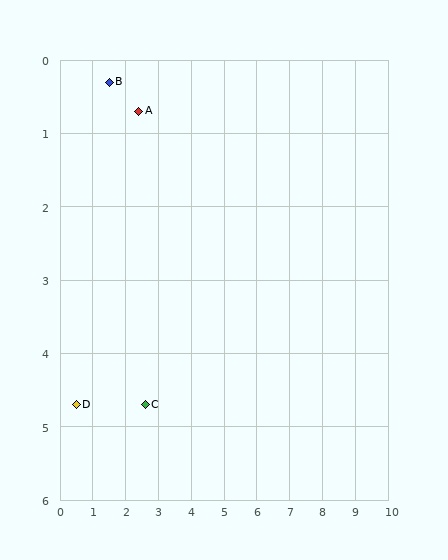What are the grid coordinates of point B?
Point B is at approximately (1.5, 0.3).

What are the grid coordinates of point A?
Point A is at approximately (2.4, 0.7).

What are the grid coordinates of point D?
Point D is at approximately (0.5, 4.7).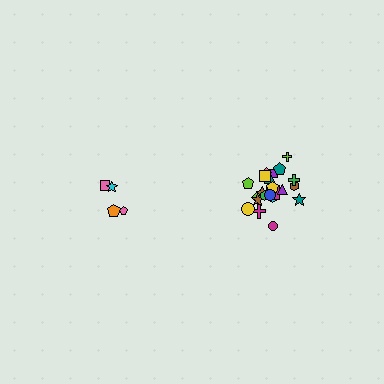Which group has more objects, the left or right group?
The right group.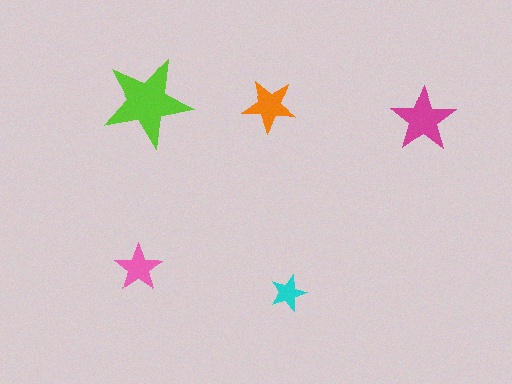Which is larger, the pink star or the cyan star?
The pink one.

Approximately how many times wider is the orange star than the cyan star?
About 1.5 times wider.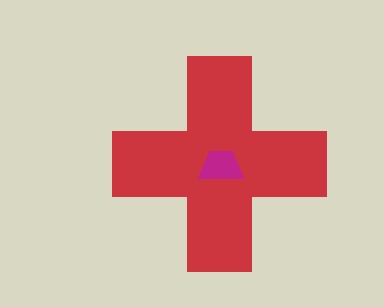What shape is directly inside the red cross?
The magenta trapezoid.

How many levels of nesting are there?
2.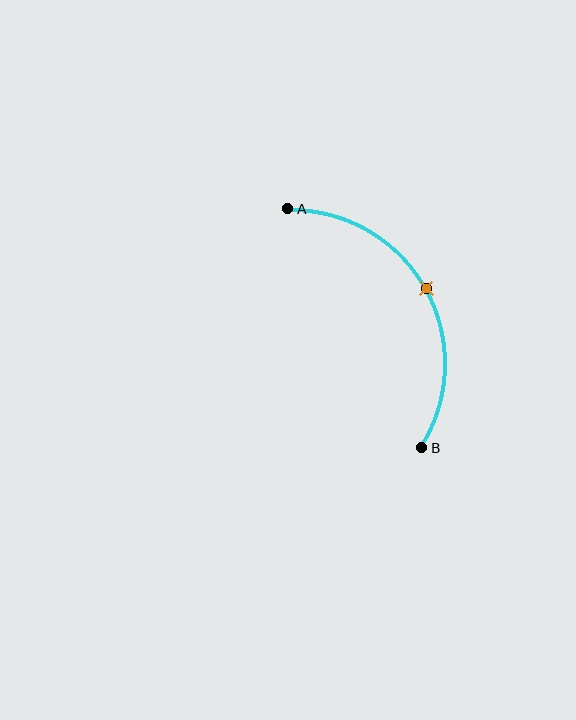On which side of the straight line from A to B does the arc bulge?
The arc bulges to the right of the straight line connecting A and B.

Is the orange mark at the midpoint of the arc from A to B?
Yes. The orange mark lies on the arc at equal arc-length from both A and B — it is the arc midpoint.